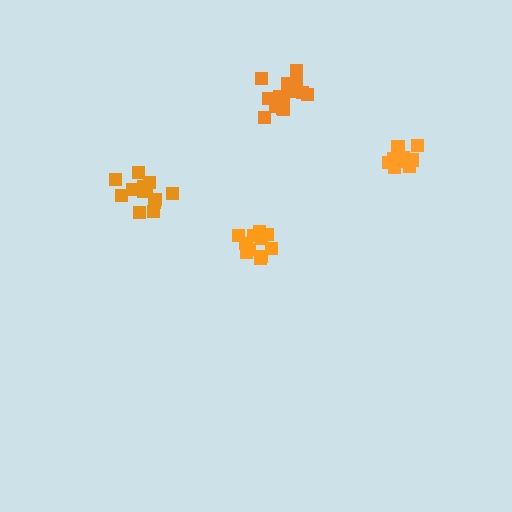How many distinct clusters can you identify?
There are 4 distinct clusters.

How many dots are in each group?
Group 1: 12 dots, Group 2: 14 dots, Group 3: 16 dots, Group 4: 12 dots (54 total).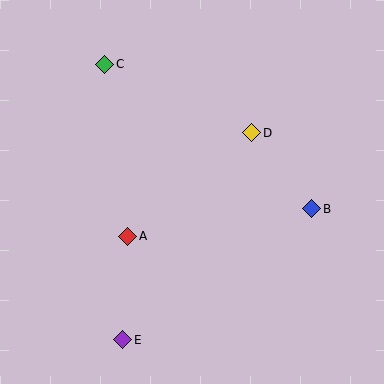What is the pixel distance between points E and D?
The distance between E and D is 244 pixels.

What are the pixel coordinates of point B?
Point B is at (312, 209).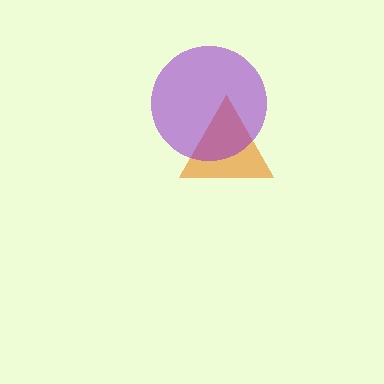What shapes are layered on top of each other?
The layered shapes are: an orange triangle, a purple circle.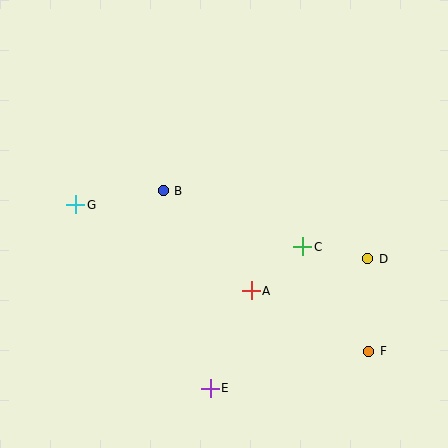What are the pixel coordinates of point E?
Point E is at (210, 388).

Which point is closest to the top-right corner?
Point D is closest to the top-right corner.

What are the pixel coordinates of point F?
Point F is at (369, 351).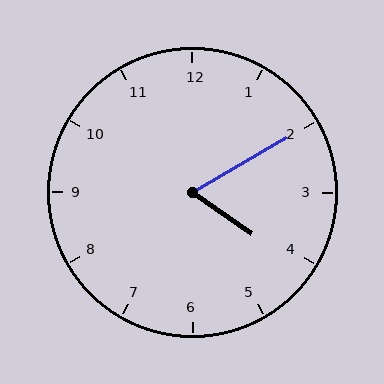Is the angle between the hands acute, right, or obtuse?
It is acute.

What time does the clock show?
4:10.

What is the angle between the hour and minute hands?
Approximately 65 degrees.